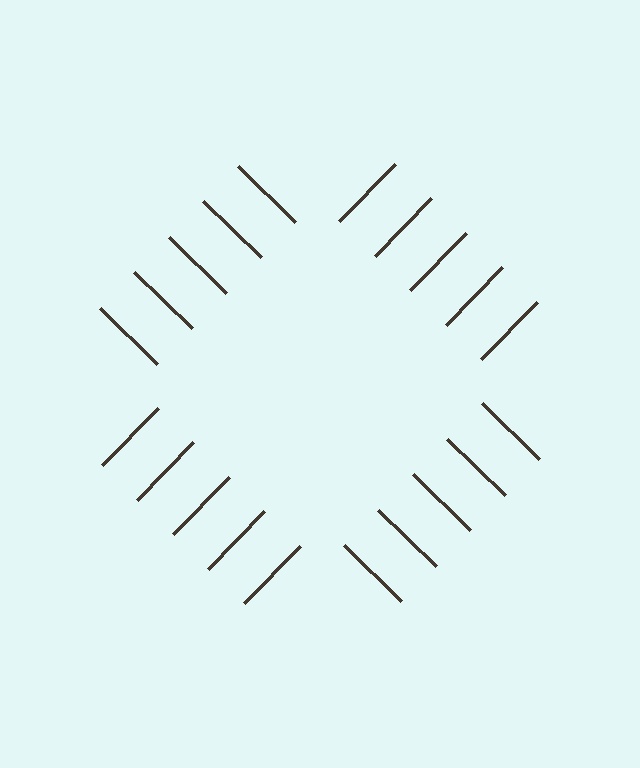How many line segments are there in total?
20 — 5 along each of the 4 edges.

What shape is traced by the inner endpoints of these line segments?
An illusory square — the line segments terminate on its edges but no continuous stroke is drawn.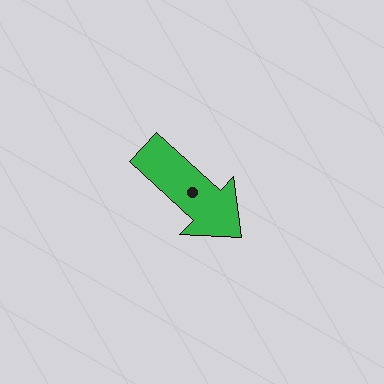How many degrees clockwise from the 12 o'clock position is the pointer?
Approximately 133 degrees.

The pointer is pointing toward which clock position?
Roughly 4 o'clock.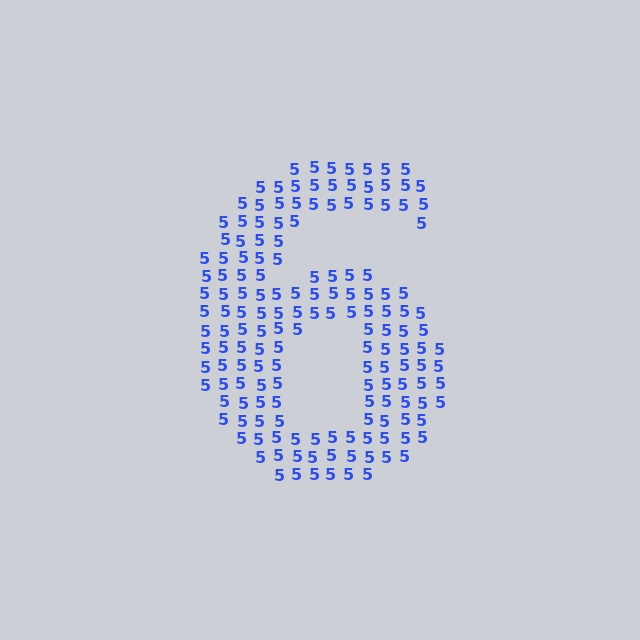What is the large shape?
The large shape is the digit 6.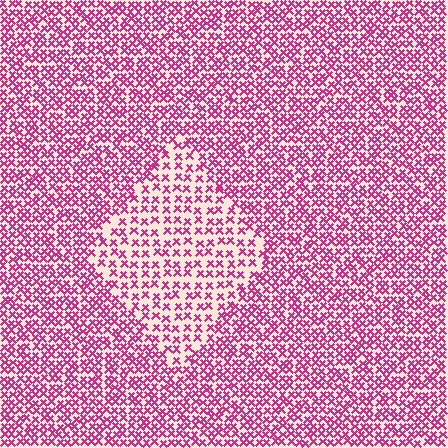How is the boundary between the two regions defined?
The boundary is defined by a change in element density (approximately 1.8x ratio). All elements are the same color, size, and shape.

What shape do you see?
I see a diamond.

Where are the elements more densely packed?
The elements are more densely packed outside the diamond boundary.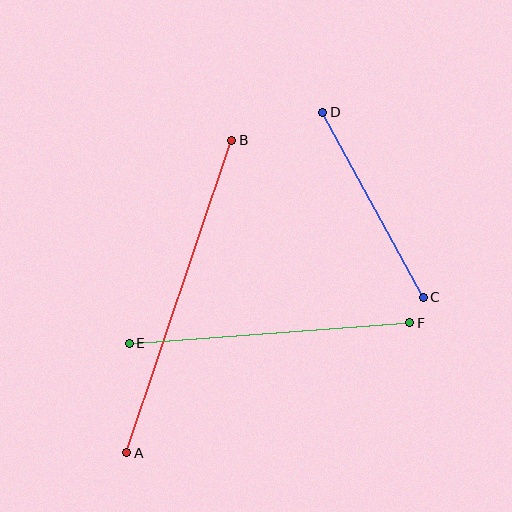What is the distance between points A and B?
The distance is approximately 330 pixels.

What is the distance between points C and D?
The distance is approximately 210 pixels.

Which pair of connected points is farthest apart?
Points A and B are farthest apart.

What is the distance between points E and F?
The distance is approximately 282 pixels.